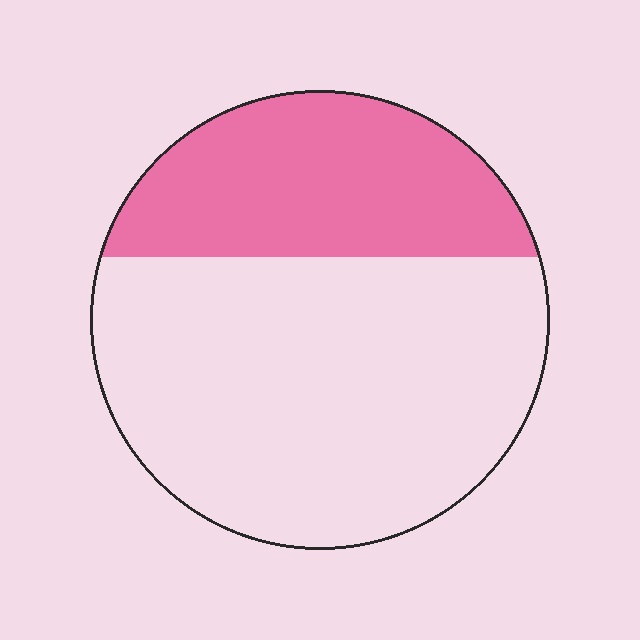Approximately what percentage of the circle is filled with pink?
Approximately 35%.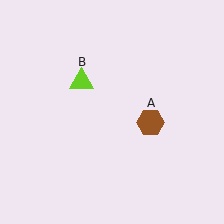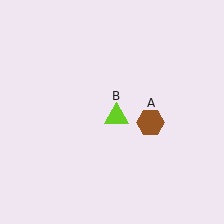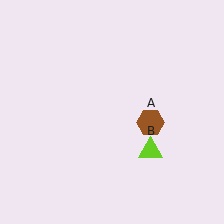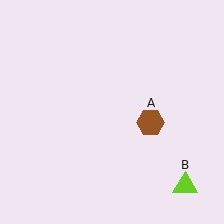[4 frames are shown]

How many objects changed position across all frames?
1 object changed position: lime triangle (object B).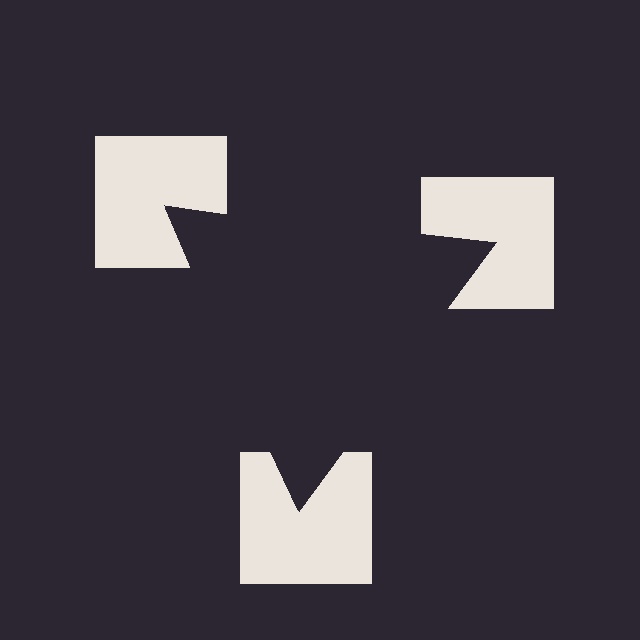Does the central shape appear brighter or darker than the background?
It typically appears slightly darker than the background, even though no actual brightness change is drawn.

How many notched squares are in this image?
There are 3 — one at each vertex of the illusory triangle.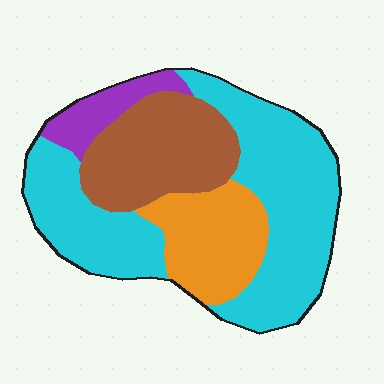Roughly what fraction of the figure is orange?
Orange covers about 20% of the figure.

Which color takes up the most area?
Cyan, at roughly 50%.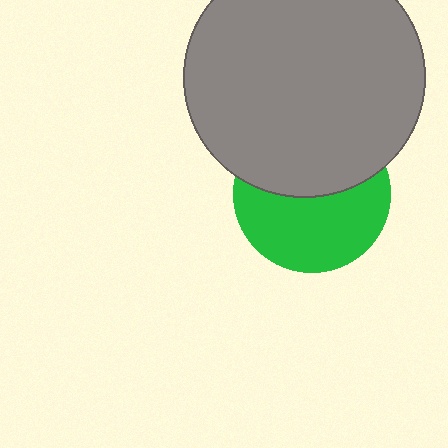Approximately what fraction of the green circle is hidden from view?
Roughly 46% of the green circle is hidden behind the gray circle.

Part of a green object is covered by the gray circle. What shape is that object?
It is a circle.